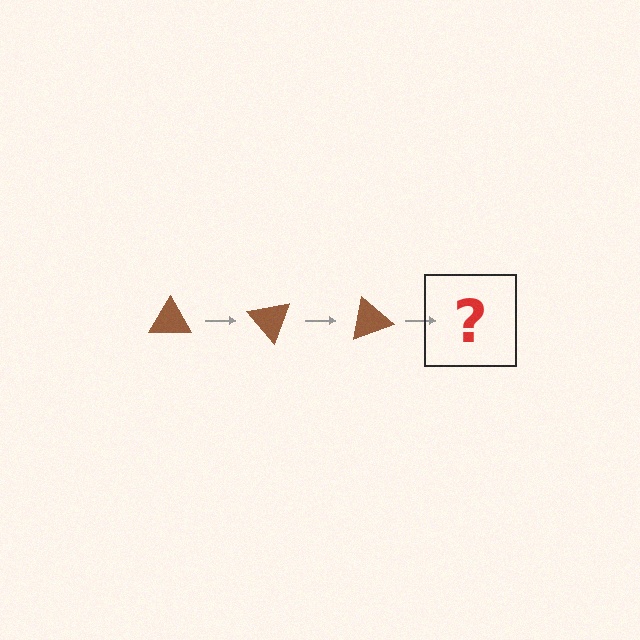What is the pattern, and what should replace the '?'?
The pattern is that the triangle rotates 50 degrees each step. The '?' should be a brown triangle rotated 150 degrees.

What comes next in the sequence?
The next element should be a brown triangle rotated 150 degrees.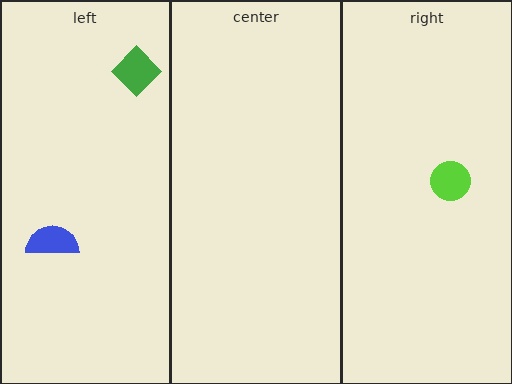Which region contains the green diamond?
The left region.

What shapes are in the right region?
The lime circle.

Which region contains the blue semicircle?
The left region.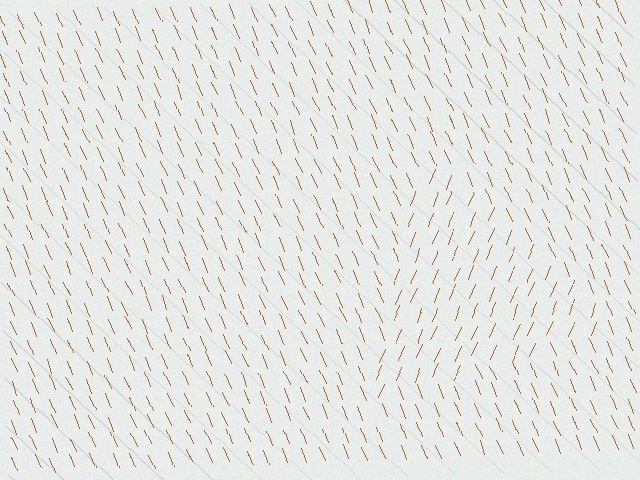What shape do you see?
I see a triangle.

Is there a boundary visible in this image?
Yes, there is a texture boundary formed by a change in line orientation.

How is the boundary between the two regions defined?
The boundary is defined purely by a change in line orientation (approximately 45 degrees difference). All lines are the same color and thickness.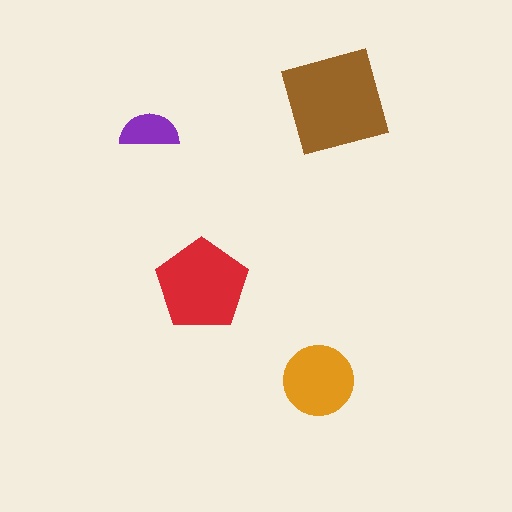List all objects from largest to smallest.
The brown diamond, the red pentagon, the orange circle, the purple semicircle.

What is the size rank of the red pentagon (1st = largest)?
2nd.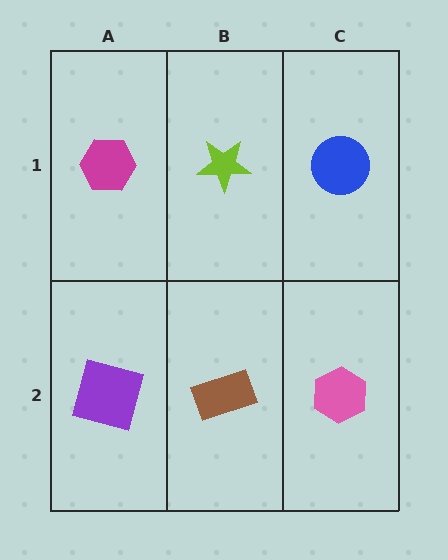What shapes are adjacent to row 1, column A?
A purple square (row 2, column A), a lime star (row 1, column B).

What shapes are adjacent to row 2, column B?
A lime star (row 1, column B), a purple square (row 2, column A), a pink hexagon (row 2, column C).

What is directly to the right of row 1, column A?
A lime star.